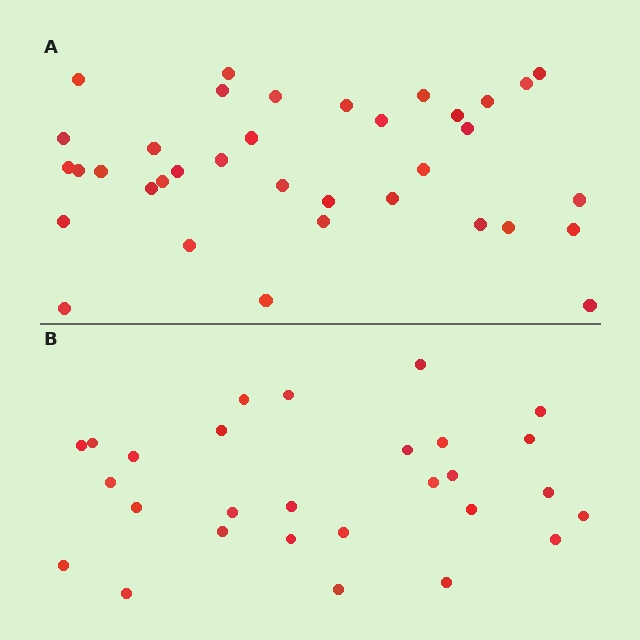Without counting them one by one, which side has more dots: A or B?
Region A (the top region) has more dots.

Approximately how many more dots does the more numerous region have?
Region A has roughly 8 or so more dots than region B.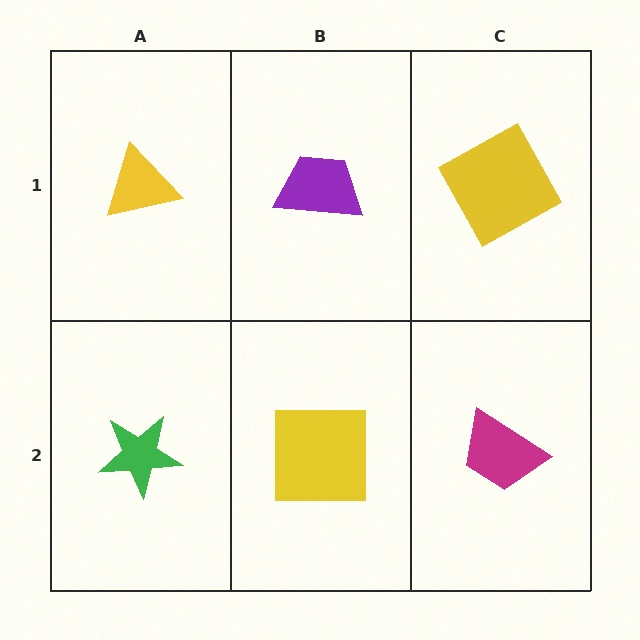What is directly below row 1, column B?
A yellow square.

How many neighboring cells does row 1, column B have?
3.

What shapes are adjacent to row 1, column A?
A green star (row 2, column A), a purple trapezoid (row 1, column B).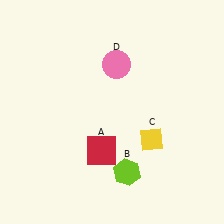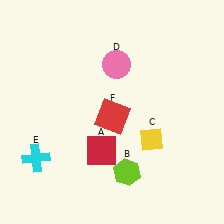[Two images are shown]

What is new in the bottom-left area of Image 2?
A cyan cross (E) was added in the bottom-left area of Image 2.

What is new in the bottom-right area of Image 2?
A red square (F) was added in the bottom-right area of Image 2.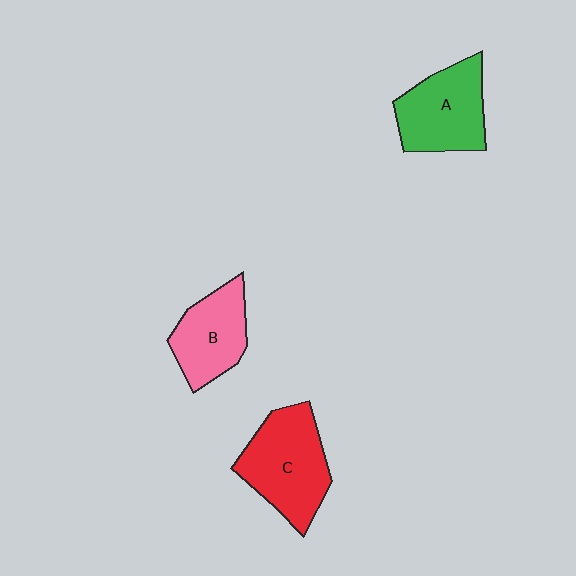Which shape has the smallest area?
Shape B (pink).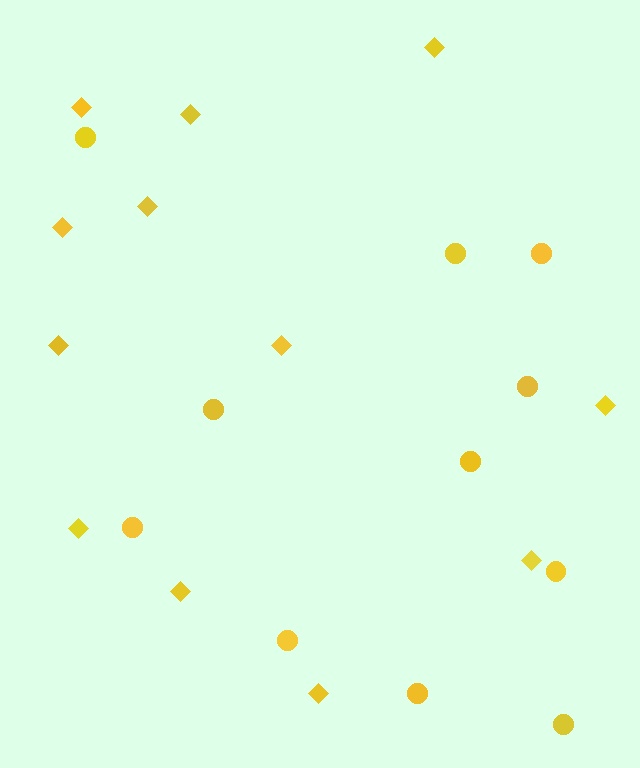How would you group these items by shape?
There are 2 groups: one group of diamonds (12) and one group of circles (11).